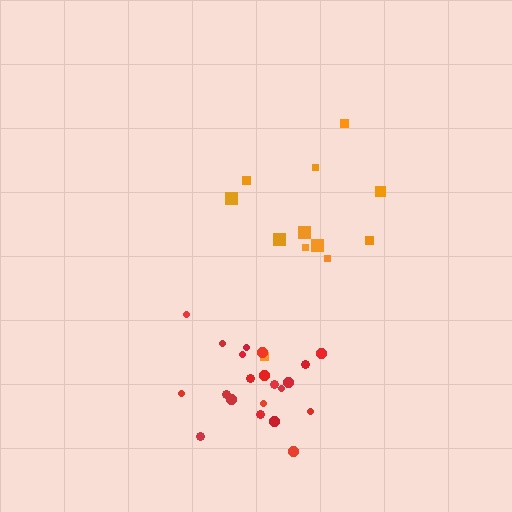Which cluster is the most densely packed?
Red.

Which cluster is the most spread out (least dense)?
Orange.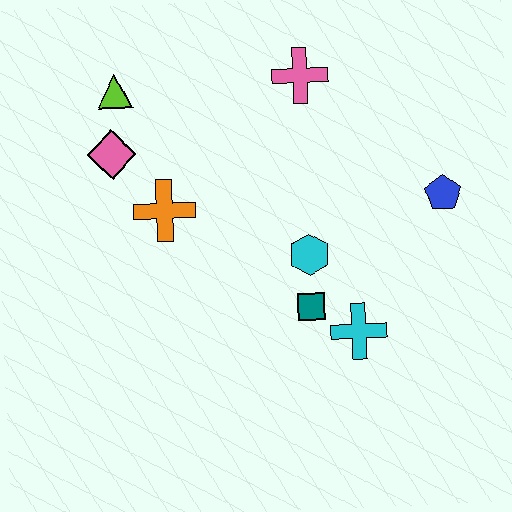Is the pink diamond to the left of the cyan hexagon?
Yes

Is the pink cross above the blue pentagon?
Yes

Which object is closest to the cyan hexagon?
The teal square is closest to the cyan hexagon.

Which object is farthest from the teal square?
The lime triangle is farthest from the teal square.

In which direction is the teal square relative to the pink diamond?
The teal square is to the right of the pink diamond.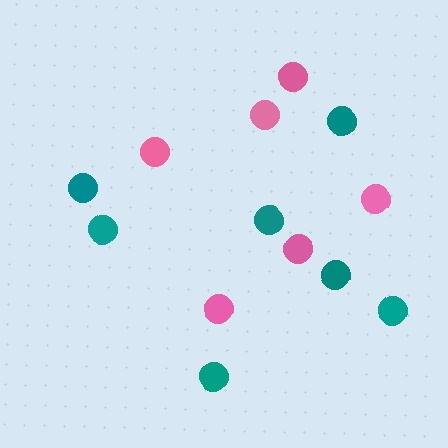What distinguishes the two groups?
There are 2 groups: one group of teal circles (7) and one group of pink circles (6).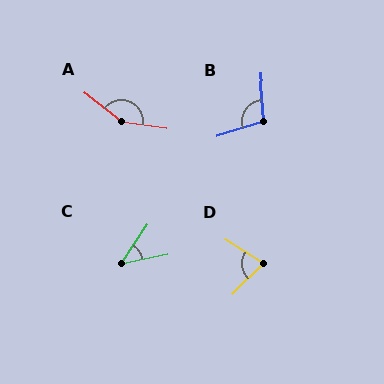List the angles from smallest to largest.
C (45°), D (77°), B (103°), A (151°).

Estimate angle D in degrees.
Approximately 77 degrees.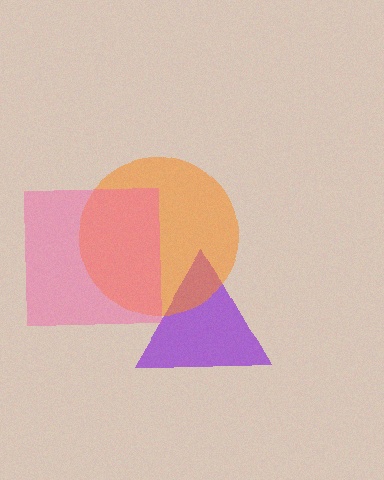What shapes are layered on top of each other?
The layered shapes are: a purple triangle, an orange circle, a pink square.